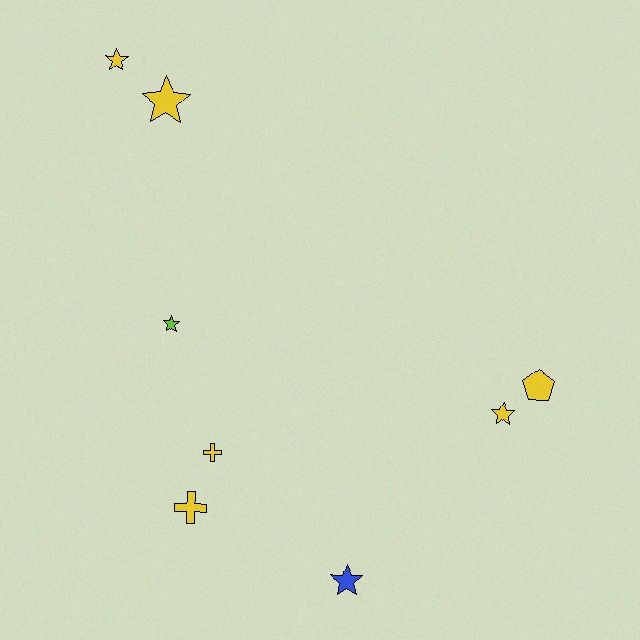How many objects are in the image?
There are 8 objects.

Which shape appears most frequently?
Star, with 5 objects.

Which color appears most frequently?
Yellow, with 6 objects.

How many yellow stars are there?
There are 3 yellow stars.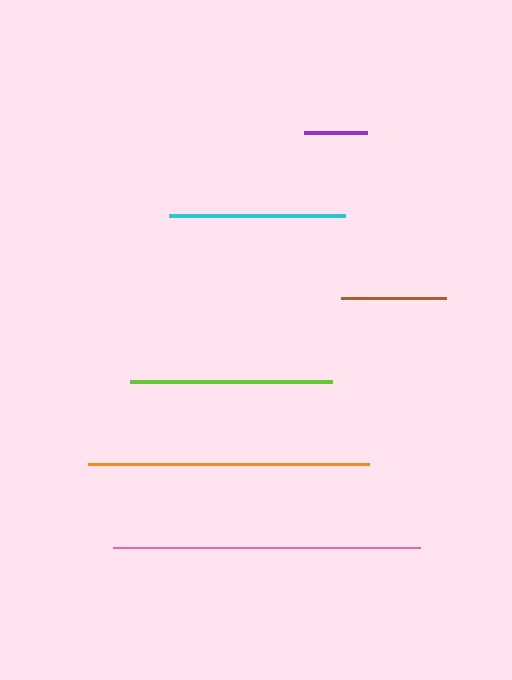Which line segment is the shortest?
The purple line is the shortest at approximately 63 pixels.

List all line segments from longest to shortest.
From longest to shortest: pink, orange, lime, cyan, brown, purple.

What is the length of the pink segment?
The pink segment is approximately 308 pixels long.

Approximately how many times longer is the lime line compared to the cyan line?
The lime line is approximately 1.1 times the length of the cyan line.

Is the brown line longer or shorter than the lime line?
The lime line is longer than the brown line.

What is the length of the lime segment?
The lime segment is approximately 202 pixels long.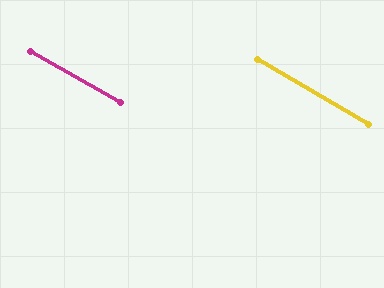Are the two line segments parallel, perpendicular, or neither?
Parallel — their directions differ by only 1.0°.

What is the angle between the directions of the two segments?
Approximately 1 degree.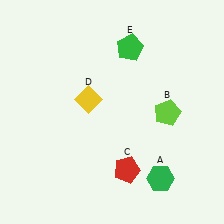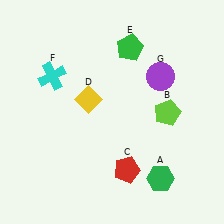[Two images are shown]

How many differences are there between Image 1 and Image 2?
There are 2 differences between the two images.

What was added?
A cyan cross (F), a purple circle (G) were added in Image 2.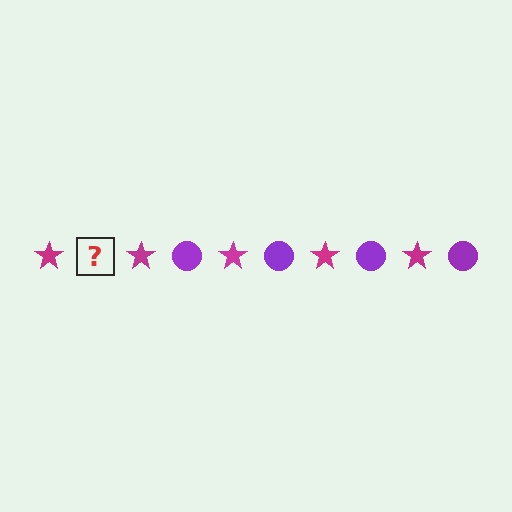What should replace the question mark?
The question mark should be replaced with a purple circle.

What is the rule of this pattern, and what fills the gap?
The rule is that the pattern alternates between magenta star and purple circle. The gap should be filled with a purple circle.